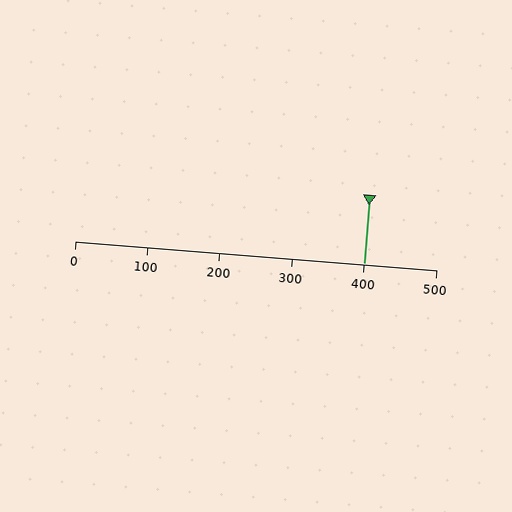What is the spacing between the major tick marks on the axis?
The major ticks are spaced 100 apart.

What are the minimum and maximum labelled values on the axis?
The axis runs from 0 to 500.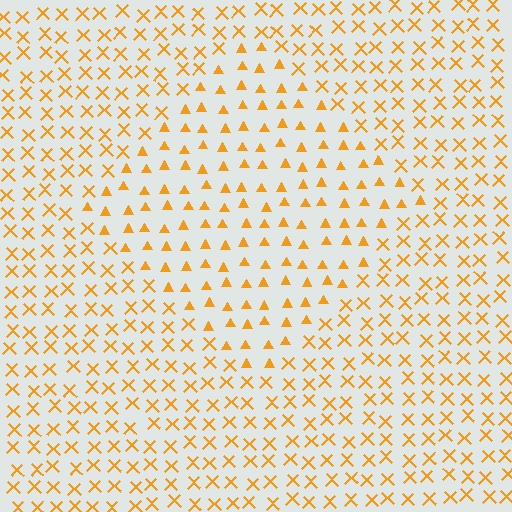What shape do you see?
I see a diamond.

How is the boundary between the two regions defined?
The boundary is defined by a change in element shape: triangles inside vs. X marks outside. All elements share the same color and spacing.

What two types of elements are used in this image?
The image uses triangles inside the diamond region and X marks outside it.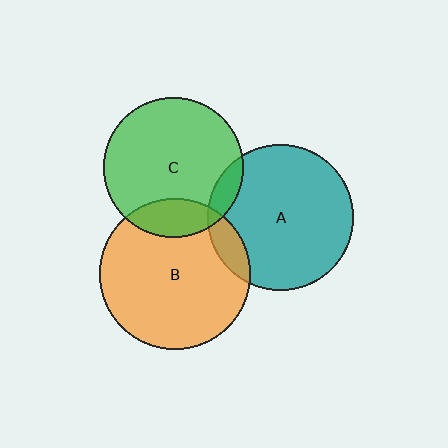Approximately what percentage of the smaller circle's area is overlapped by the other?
Approximately 10%.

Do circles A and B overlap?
Yes.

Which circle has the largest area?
Circle B (orange).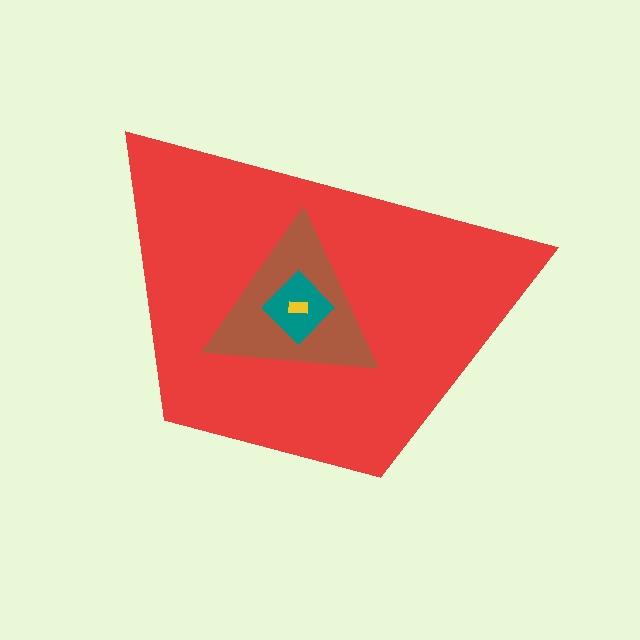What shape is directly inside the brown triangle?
The teal diamond.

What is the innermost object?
The yellow rectangle.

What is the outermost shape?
The red trapezoid.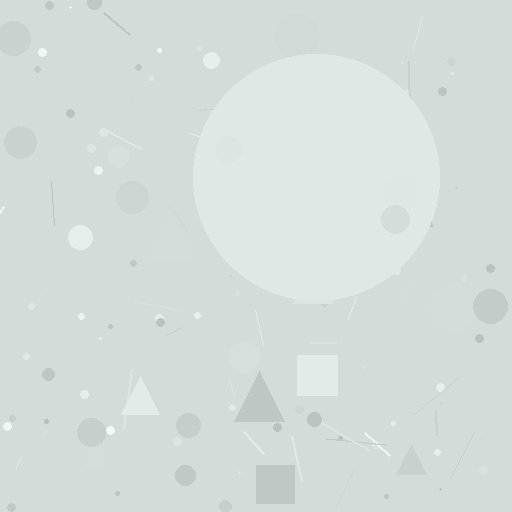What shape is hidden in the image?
A circle is hidden in the image.